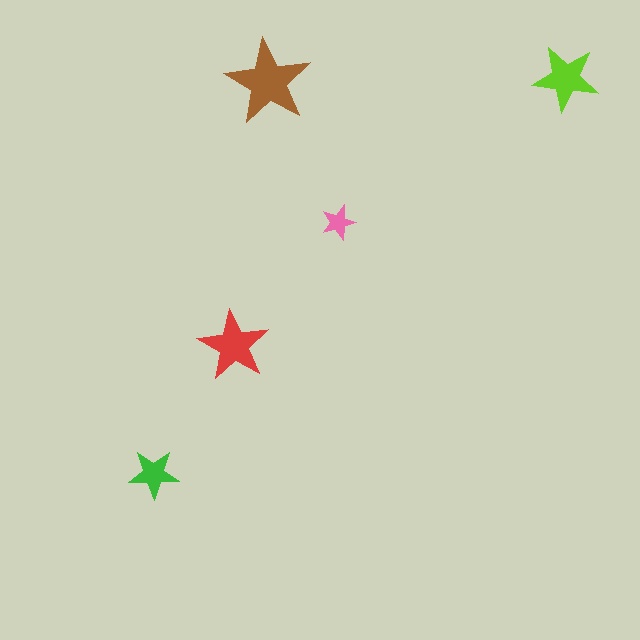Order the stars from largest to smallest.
the brown one, the red one, the lime one, the green one, the pink one.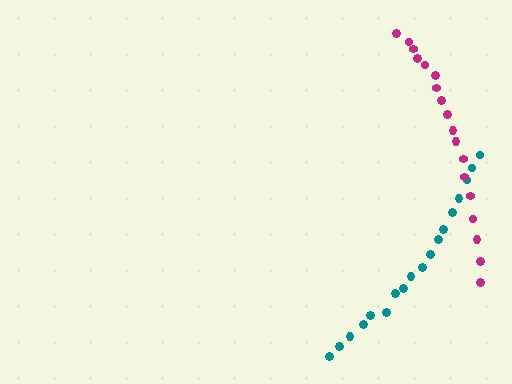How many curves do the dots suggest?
There are 2 distinct paths.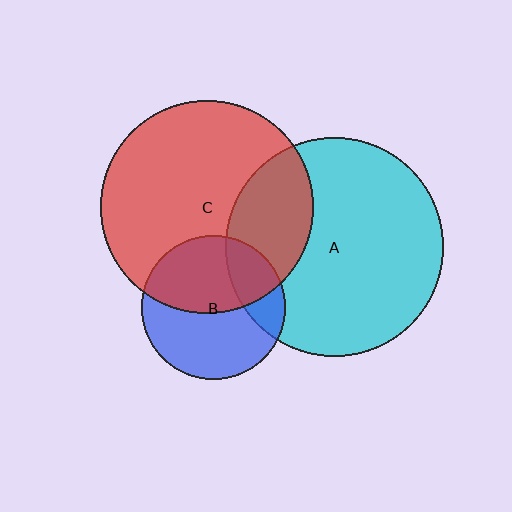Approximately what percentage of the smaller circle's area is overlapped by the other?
Approximately 50%.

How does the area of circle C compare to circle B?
Approximately 2.2 times.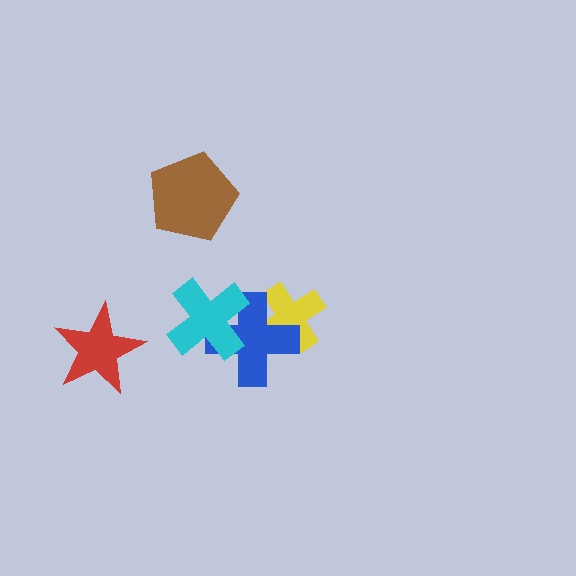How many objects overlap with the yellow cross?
1 object overlaps with the yellow cross.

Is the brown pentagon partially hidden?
No, no other shape covers it.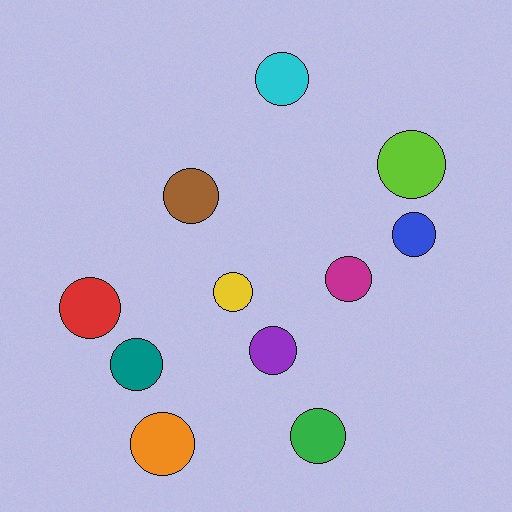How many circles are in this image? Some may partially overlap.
There are 11 circles.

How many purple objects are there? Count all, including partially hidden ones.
There is 1 purple object.